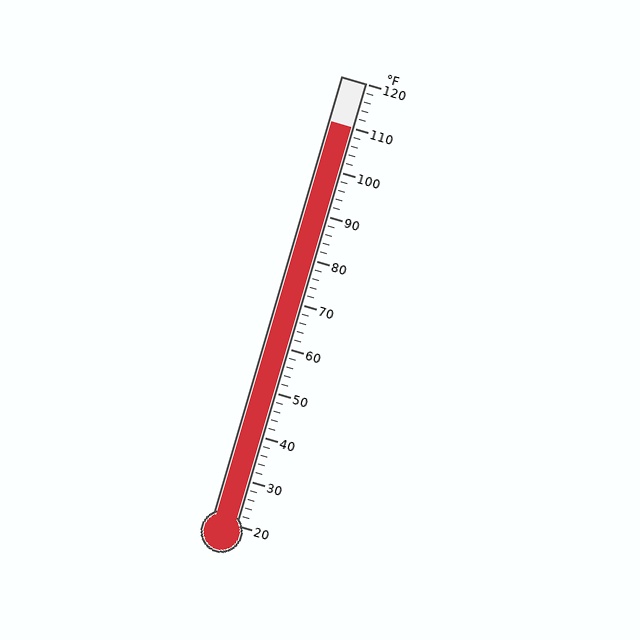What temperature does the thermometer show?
The thermometer shows approximately 110°F.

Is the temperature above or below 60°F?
The temperature is above 60°F.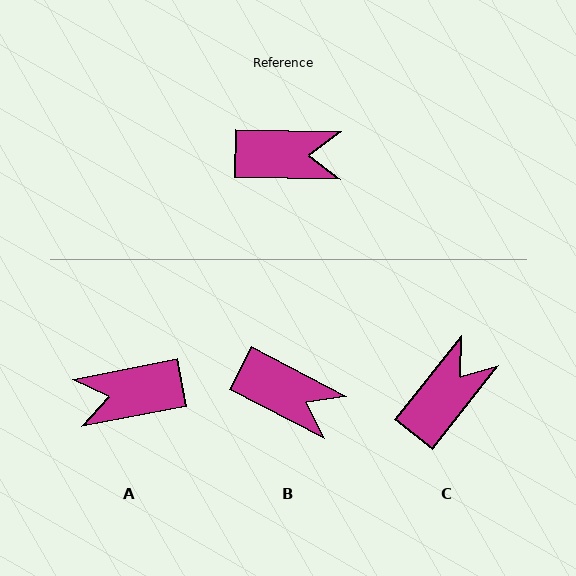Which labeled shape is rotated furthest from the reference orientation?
A, about 168 degrees away.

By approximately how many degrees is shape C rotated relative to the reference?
Approximately 53 degrees counter-clockwise.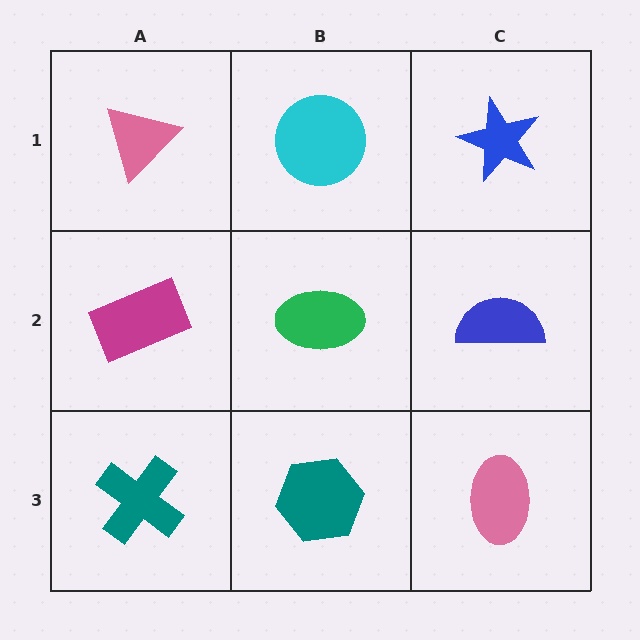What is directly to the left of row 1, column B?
A pink triangle.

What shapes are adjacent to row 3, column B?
A green ellipse (row 2, column B), a teal cross (row 3, column A), a pink ellipse (row 3, column C).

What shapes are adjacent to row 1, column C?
A blue semicircle (row 2, column C), a cyan circle (row 1, column B).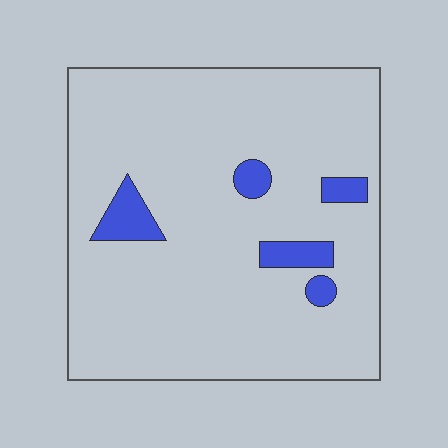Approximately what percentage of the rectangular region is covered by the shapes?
Approximately 10%.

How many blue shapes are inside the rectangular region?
5.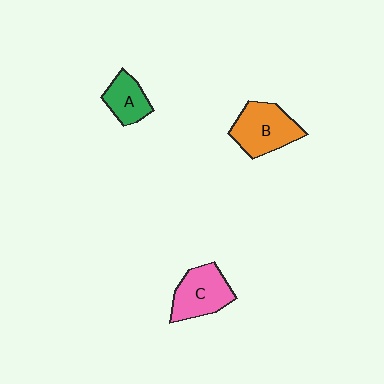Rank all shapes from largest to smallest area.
From largest to smallest: B (orange), C (pink), A (green).